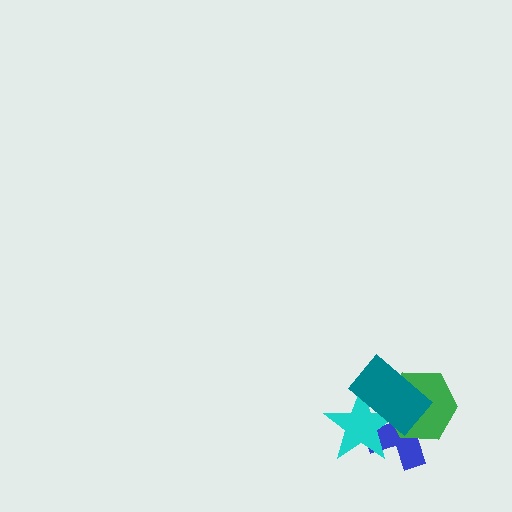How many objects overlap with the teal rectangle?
3 objects overlap with the teal rectangle.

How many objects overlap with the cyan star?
3 objects overlap with the cyan star.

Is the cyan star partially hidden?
Yes, it is partially covered by another shape.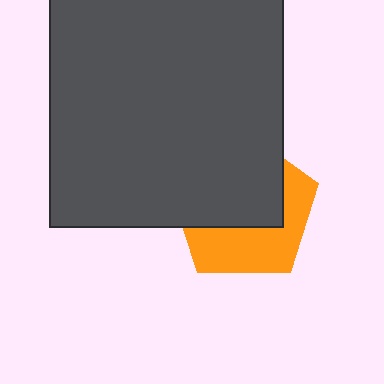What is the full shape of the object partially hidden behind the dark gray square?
The partially hidden object is an orange pentagon.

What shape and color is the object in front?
The object in front is a dark gray square.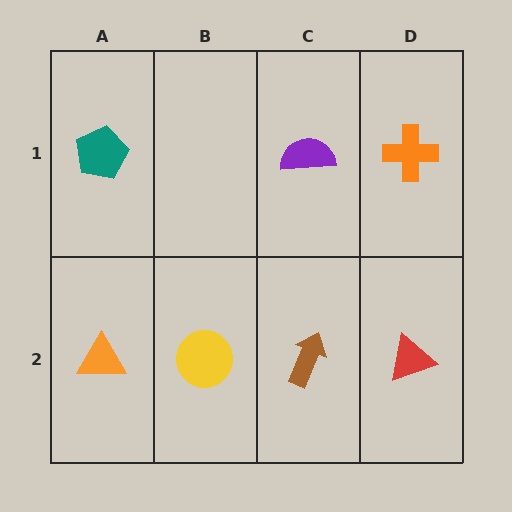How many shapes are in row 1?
3 shapes.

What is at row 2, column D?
A red triangle.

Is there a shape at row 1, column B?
No, that cell is empty.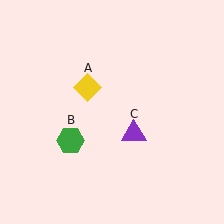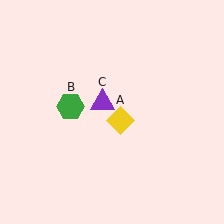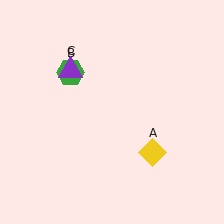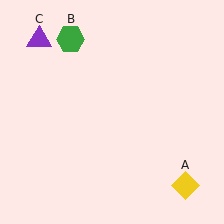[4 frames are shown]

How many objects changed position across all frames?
3 objects changed position: yellow diamond (object A), green hexagon (object B), purple triangle (object C).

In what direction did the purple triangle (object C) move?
The purple triangle (object C) moved up and to the left.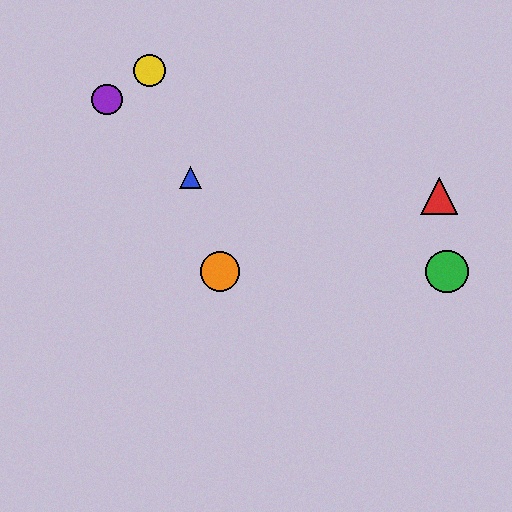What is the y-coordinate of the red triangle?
The red triangle is at y≈196.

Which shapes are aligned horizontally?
The green circle, the orange circle are aligned horizontally.